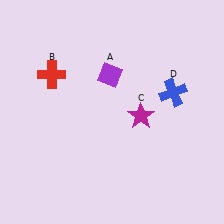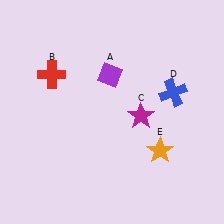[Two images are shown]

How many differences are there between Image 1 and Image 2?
There is 1 difference between the two images.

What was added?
An orange star (E) was added in Image 2.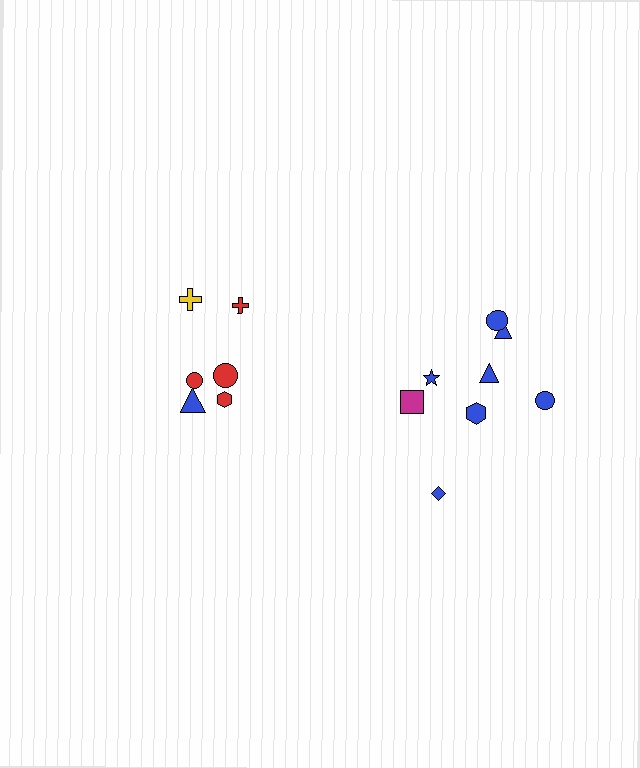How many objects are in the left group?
There are 6 objects.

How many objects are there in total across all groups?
There are 14 objects.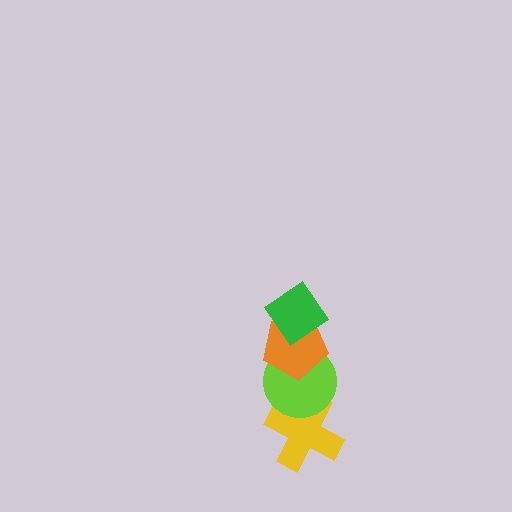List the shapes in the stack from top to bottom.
From top to bottom: the green diamond, the orange pentagon, the lime circle, the yellow cross.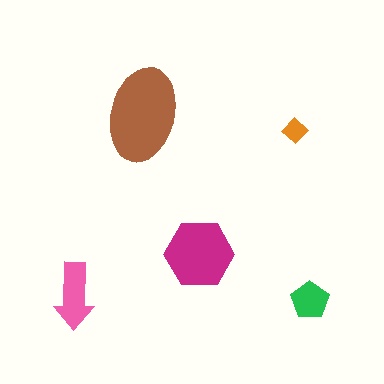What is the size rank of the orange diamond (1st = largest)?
5th.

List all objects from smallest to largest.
The orange diamond, the green pentagon, the pink arrow, the magenta hexagon, the brown ellipse.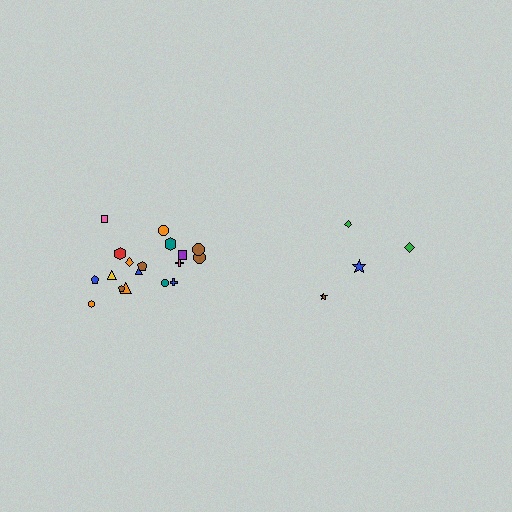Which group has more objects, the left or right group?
The left group.